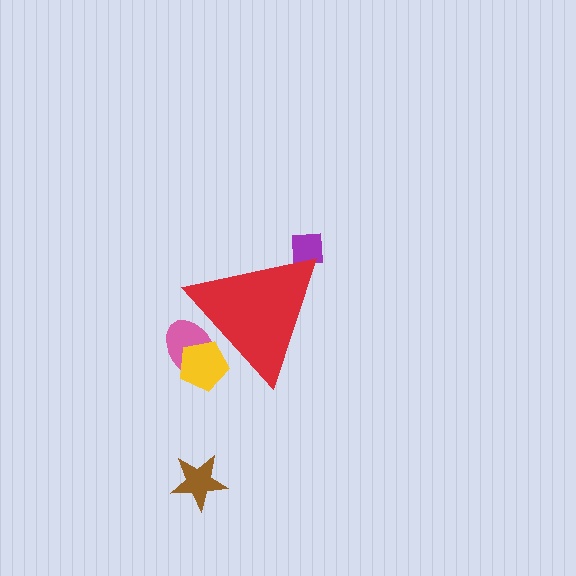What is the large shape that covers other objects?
A red triangle.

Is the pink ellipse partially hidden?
Yes, the pink ellipse is partially hidden behind the red triangle.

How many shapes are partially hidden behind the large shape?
3 shapes are partially hidden.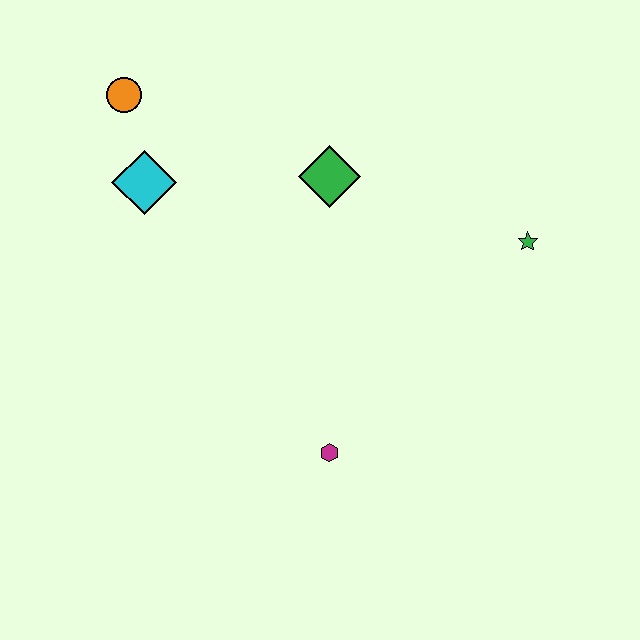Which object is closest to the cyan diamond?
The orange circle is closest to the cyan diamond.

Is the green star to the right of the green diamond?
Yes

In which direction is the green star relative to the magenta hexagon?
The green star is above the magenta hexagon.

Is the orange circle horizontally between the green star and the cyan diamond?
No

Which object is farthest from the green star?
The orange circle is farthest from the green star.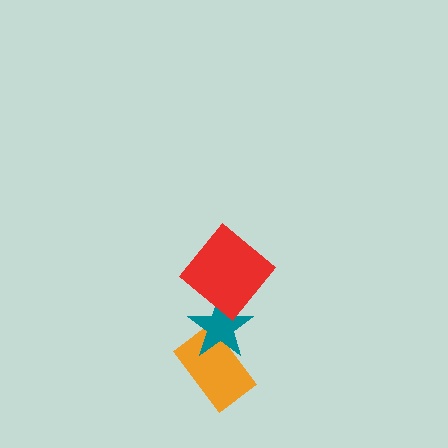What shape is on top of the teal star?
The red diamond is on top of the teal star.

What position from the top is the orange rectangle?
The orange rectangle is 3rd from the top.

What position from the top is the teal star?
The teal star is 2nd from the top.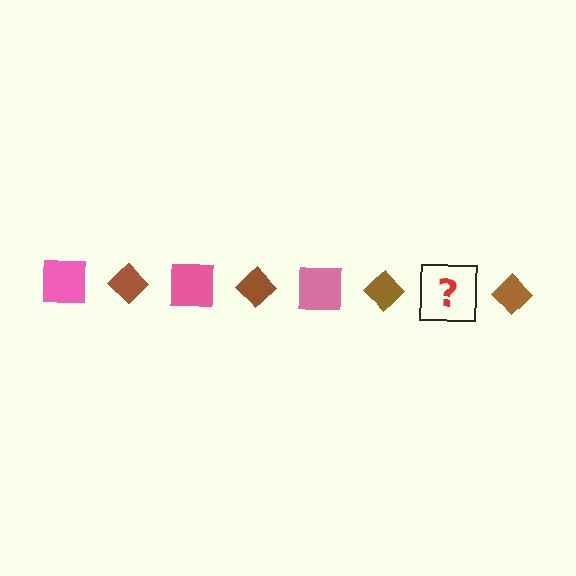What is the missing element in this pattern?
The missing element is a pink square.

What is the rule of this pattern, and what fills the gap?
The rule is that the pattern alternates between pink square and brown diamond. The gap should be filled with a pink square.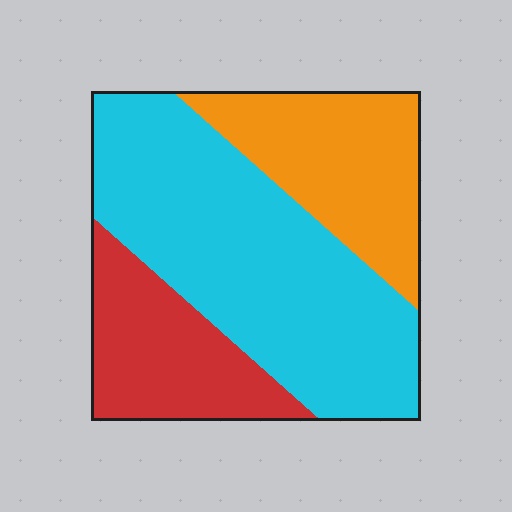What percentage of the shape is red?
Red covers 22% of the shape.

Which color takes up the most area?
Cyan, at roughly 55%.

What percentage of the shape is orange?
Orange covers about 25% of the shape.